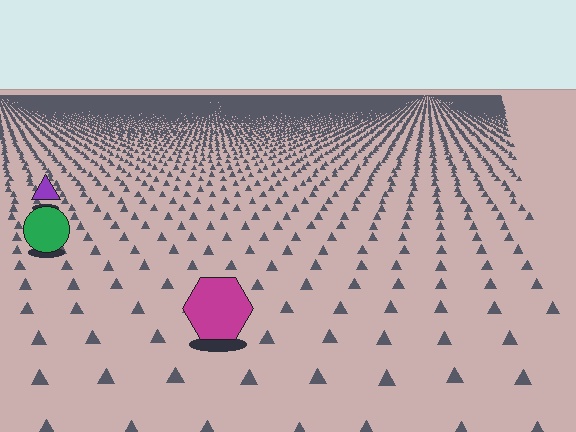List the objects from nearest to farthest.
From nearest to farthest: the magenta hexagon, the green circle, the purple triangle.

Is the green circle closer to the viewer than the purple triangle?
Yes. The green circle is closer — you can tell from the texture gradient: the ground texture is coarser near it.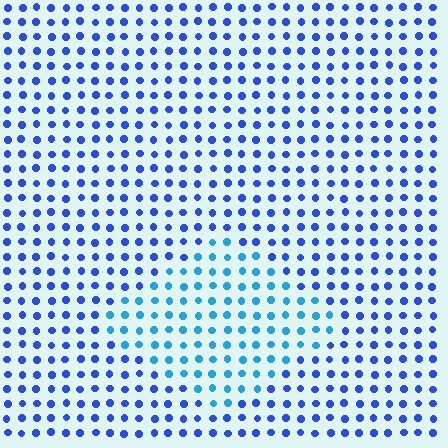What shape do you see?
I see a diamond.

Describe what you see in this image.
The image is filled with small blue elements in a uniform arrangement. A diamond-shaped region is visible where the elements are tinted to a slightly different hue, forming a subtle color boundary.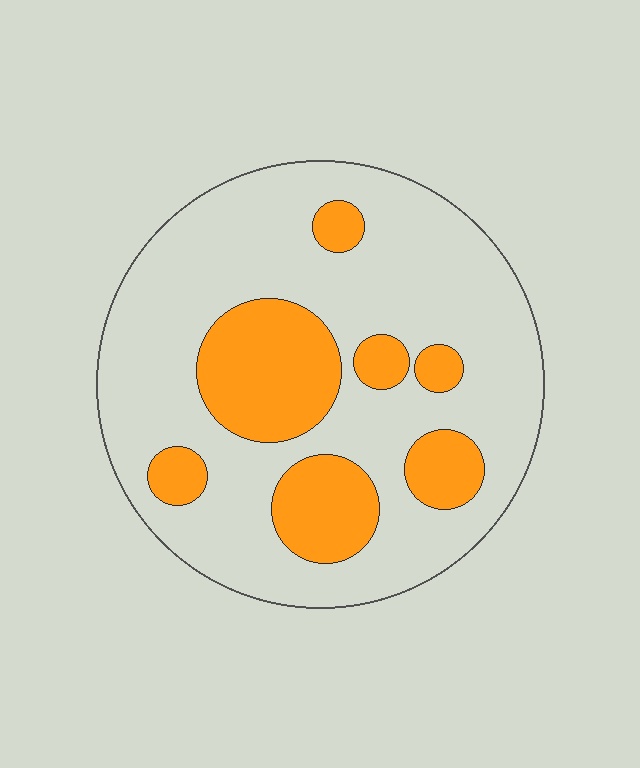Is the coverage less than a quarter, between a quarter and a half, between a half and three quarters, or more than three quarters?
Between a quarter and a half.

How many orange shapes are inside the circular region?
7.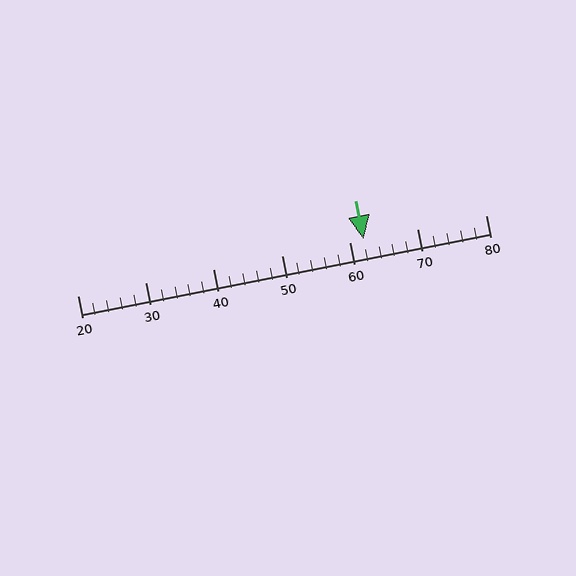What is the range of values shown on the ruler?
The ruler shows values from 20 to 80.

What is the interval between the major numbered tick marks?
The major tick marks are spaced 10 units apart.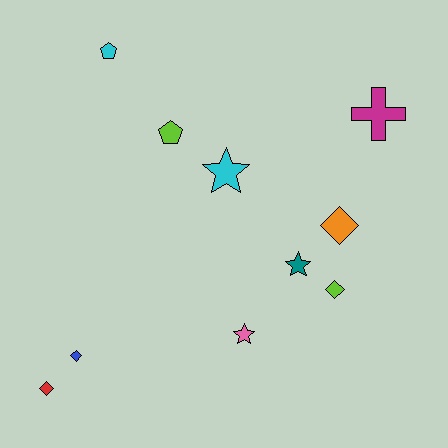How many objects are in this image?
There are 10 objects.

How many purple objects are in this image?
There are no purple objects.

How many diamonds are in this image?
There are 4 diamonds.